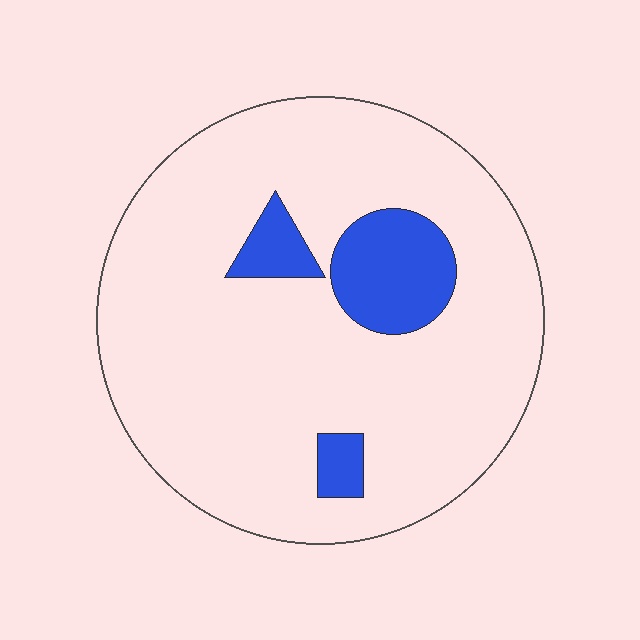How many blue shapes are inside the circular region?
3.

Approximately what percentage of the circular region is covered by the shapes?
Approximately 15%.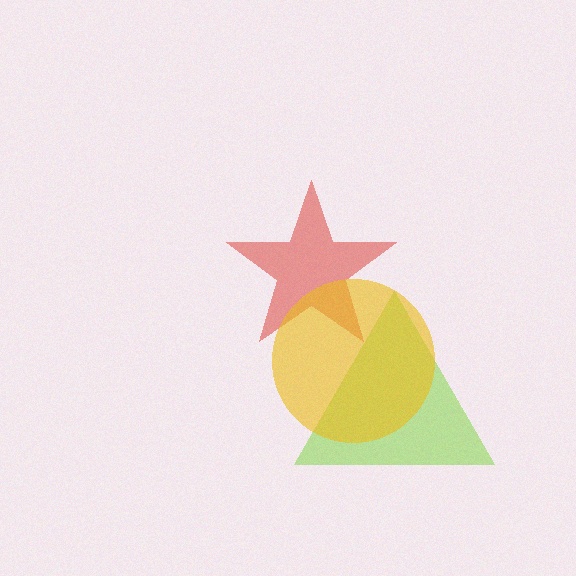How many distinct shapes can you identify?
There are 3 distinct shapes: a red star, a lime triangle, a yellow circle.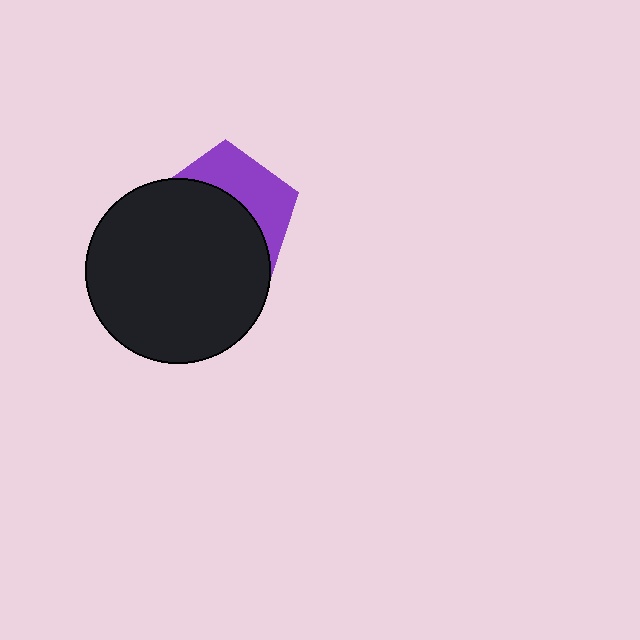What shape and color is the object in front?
The object in front is a black circle.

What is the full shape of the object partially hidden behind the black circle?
The partially hidden object is a purple pentagon.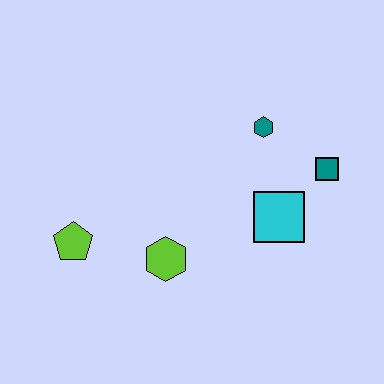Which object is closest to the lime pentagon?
The lime hexagon is closest to the lime pentagon.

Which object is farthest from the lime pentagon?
The teal square is farthest from the lime pentagon.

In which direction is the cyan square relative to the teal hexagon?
The cyan square is below the teal hexagon.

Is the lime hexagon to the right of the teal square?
No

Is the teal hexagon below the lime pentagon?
No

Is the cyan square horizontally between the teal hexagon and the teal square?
Yes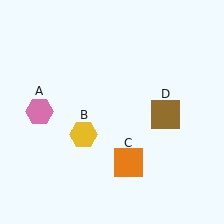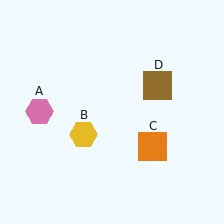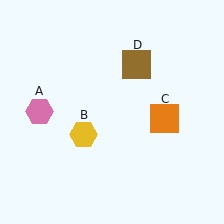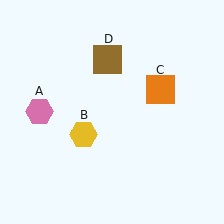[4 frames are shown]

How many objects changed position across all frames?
2 objects changed position: orange square (object C), brown square (object D).